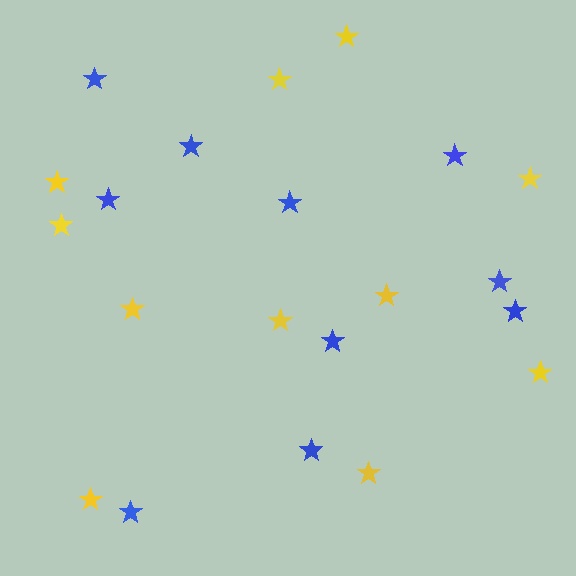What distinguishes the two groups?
There are 2 groups: one group of yellow stars (11) and one group of blue stars (10).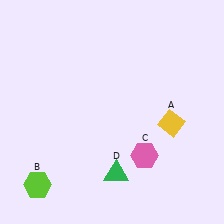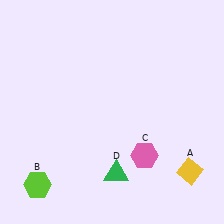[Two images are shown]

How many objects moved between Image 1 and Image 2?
1 object moved between the two images.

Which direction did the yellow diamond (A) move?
The yellow diamond (A) moved down.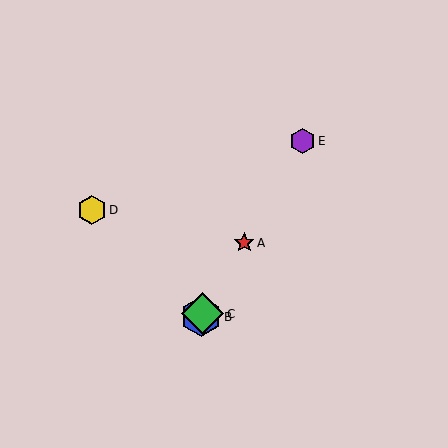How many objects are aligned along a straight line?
4 objects (A, B, C, E) are aligned along a straight line.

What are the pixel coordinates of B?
Object B is at (201, 317).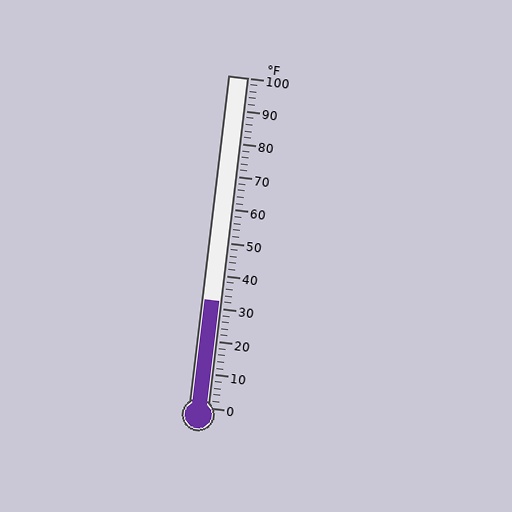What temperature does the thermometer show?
The thermometer shows approximately 32°F.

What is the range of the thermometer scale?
The thermometer scale ranges from 0°F to 100°F.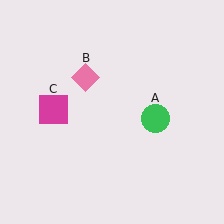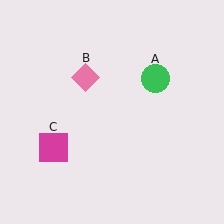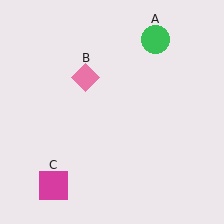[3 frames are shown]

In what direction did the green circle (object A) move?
The green circle (object A) moved up.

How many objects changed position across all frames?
2 objects changed position: green circle (object A), magenta square (object C).